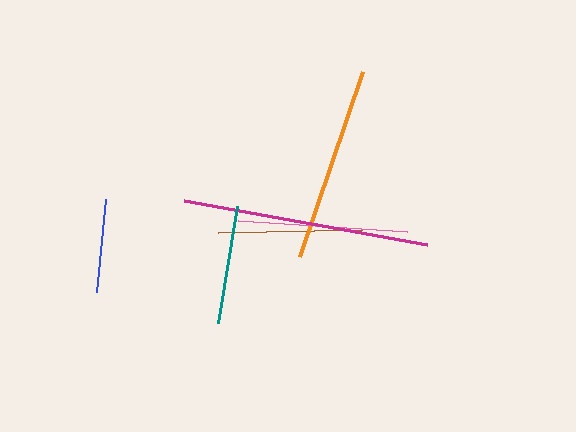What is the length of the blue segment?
The blue segment is approximately 93 pixels long.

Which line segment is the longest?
The magenta line is the longest at approximately 246 pixels.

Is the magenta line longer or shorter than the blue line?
The magenta line is longer than the blue line.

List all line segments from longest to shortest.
From longest to shortest: magenta, orange, pink, brown, teal, blue.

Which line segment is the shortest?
The blue line is the shortest at approximately 93 pixels.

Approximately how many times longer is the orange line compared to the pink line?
The orange line is approximately 1.2 times the length of the pink line.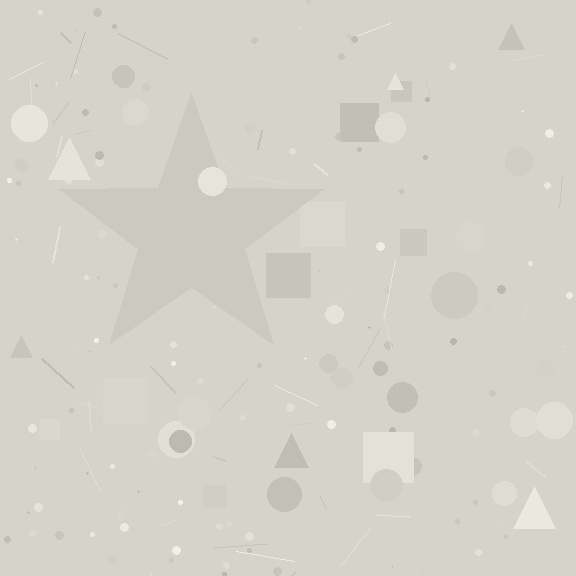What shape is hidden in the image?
A star is hidden in the image.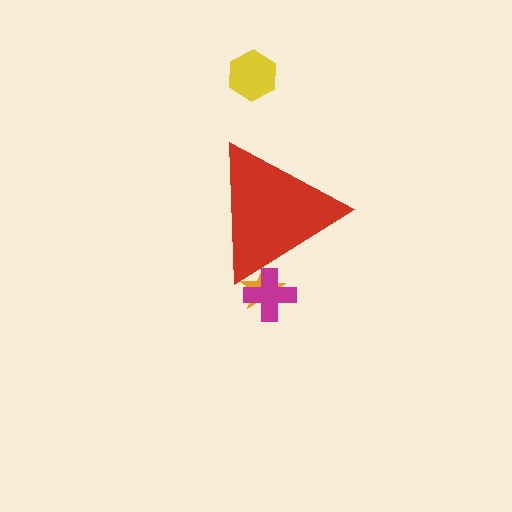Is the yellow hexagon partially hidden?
No, the yellow hexagon is fully visible.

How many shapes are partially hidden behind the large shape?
2 shapes are partially hidden.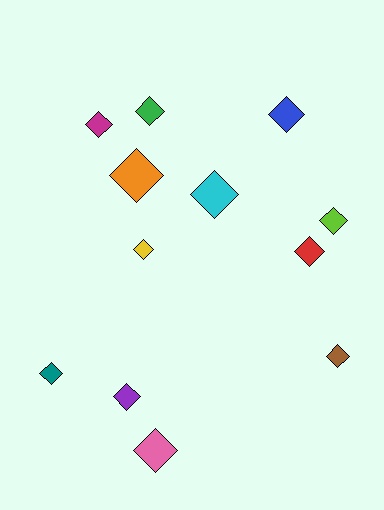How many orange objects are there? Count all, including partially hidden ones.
There is 1 orange object.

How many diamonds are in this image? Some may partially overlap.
There are 12 diamonds.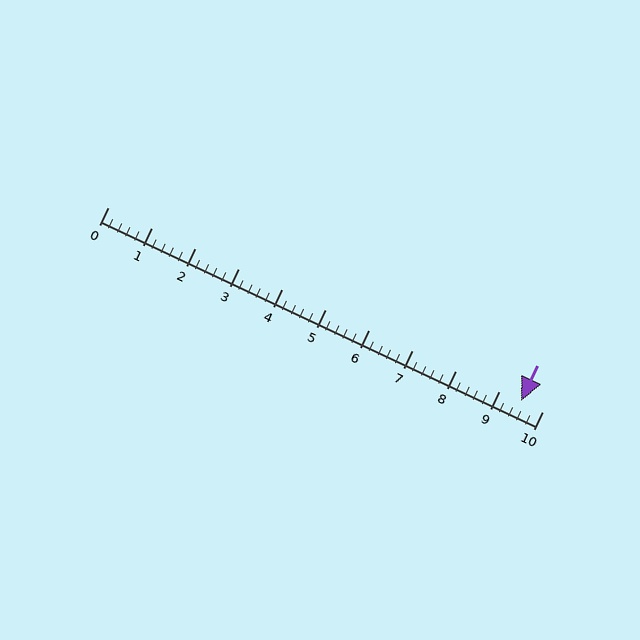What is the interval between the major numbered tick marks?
The major tick marks are spaced 1 units apart.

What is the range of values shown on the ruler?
The ruler shows values from 0 to 10.